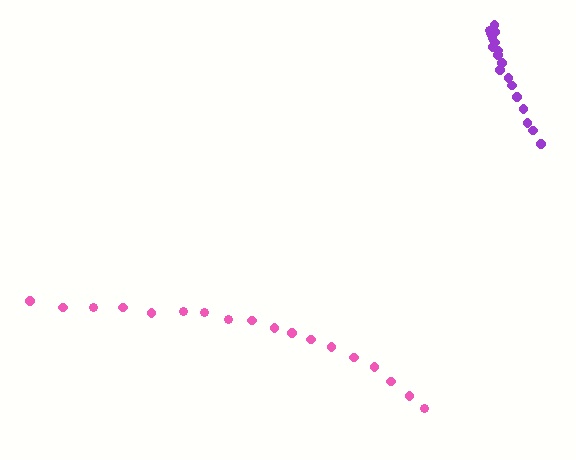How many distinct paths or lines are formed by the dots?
There are 2 distinct paths.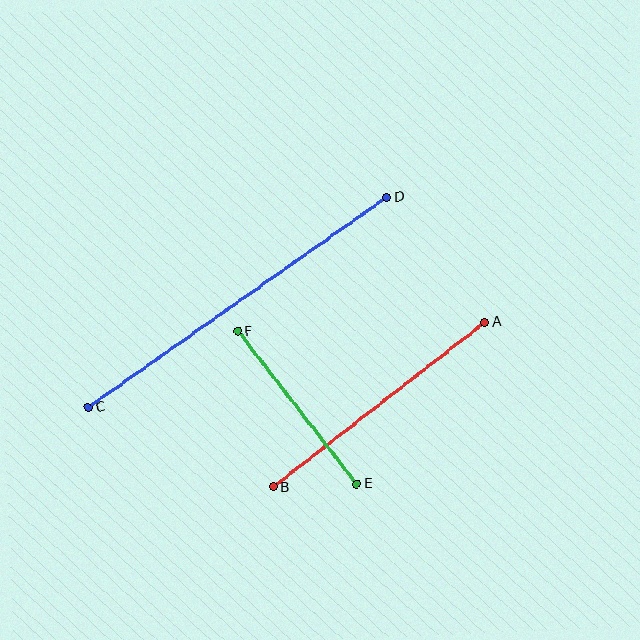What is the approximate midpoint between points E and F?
The midpoint is at approximately (297, 408) pixels.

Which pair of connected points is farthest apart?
Points C and D are farthest apart.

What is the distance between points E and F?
The distance is approximately 193 pixels.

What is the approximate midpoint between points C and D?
The midpoint is at approximately (237, 302) pixels.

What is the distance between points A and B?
The distance is approximately 268 pixels.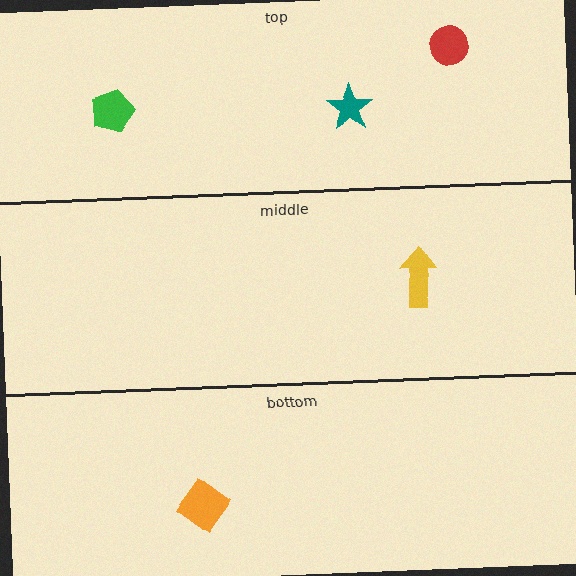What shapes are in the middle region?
The yellow arrow.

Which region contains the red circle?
The top region.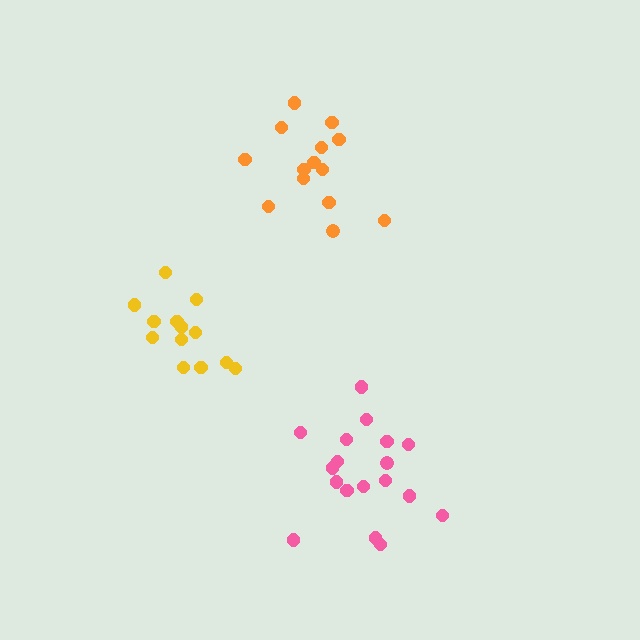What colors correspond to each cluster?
The clusters are colored: orange, pink, yellow.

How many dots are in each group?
Group 1: 14 dots, Group 2: 18 dots, Group 3: 13 dots (45 total).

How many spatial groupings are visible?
There are 3 spatial groupings.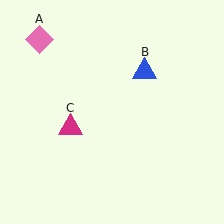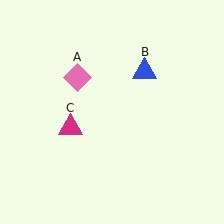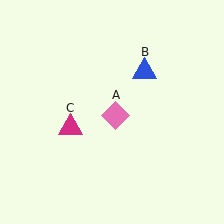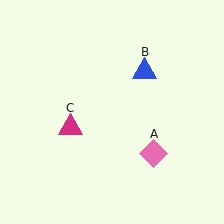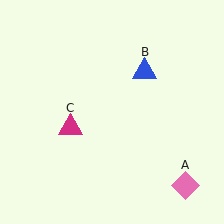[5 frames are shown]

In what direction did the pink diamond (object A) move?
The pink diamond (object A) moved down and to the right.